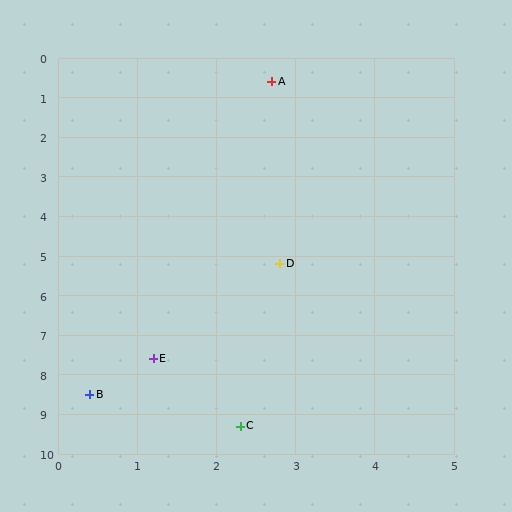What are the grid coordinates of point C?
Point C is at approximately (2.3, 9.3).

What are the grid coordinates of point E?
Point E is at approximately (1.2, 7.6).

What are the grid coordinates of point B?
Point B is at approximately (0.4, 8.5).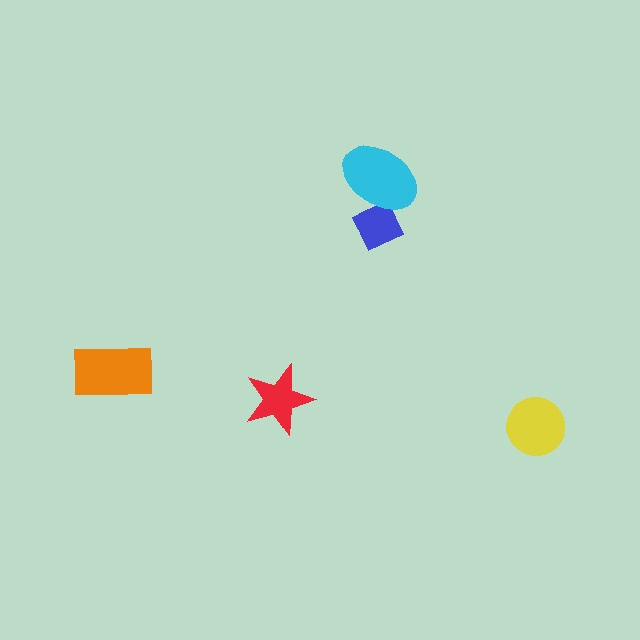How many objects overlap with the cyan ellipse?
1 object overlaps with the cyan ellipse.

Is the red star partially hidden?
No, no other shape covers it.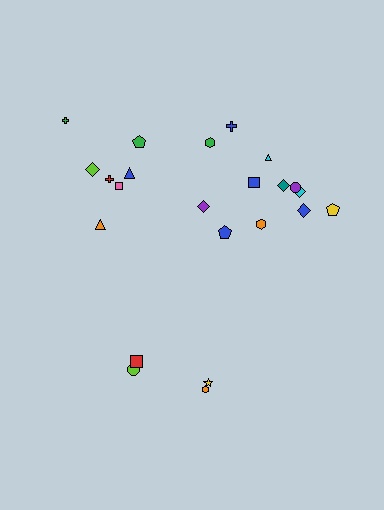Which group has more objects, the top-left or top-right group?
The top-right group.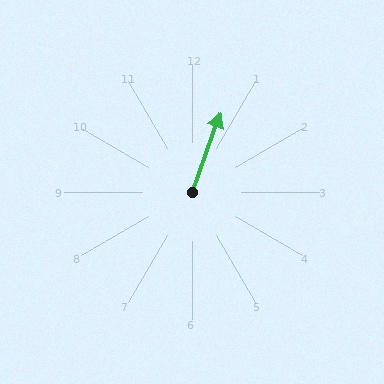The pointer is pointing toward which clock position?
Roughly 1 o'clock.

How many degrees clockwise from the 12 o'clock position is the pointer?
Approximately 19 degrees.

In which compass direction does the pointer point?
North.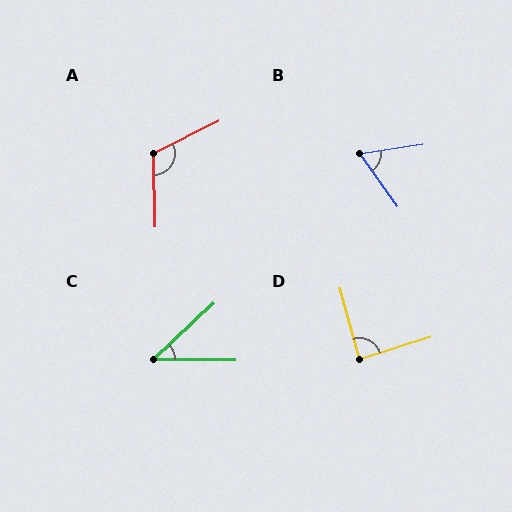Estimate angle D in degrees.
Approximately 88 degrees.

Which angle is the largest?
A, at approximately 115 degrees.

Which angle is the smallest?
C, at approximately 44 degrees.